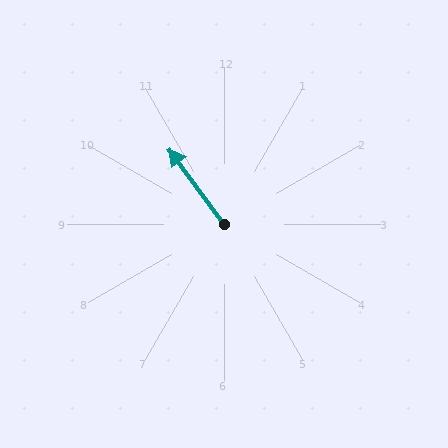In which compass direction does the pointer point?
Northwest.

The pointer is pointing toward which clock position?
Roughly 11 o'clock.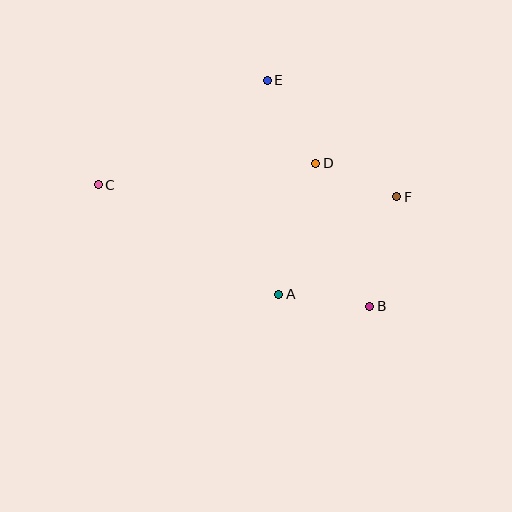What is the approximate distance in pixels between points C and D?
The distance between C and D is approximately 218 pixels.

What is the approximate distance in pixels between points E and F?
The distance between E and F is approximately 174 pixels.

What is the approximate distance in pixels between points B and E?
The distance between B and E is approximately 248 pixels.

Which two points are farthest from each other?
Points C and F are farthest from each other.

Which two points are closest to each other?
Points D and F are closest to each other.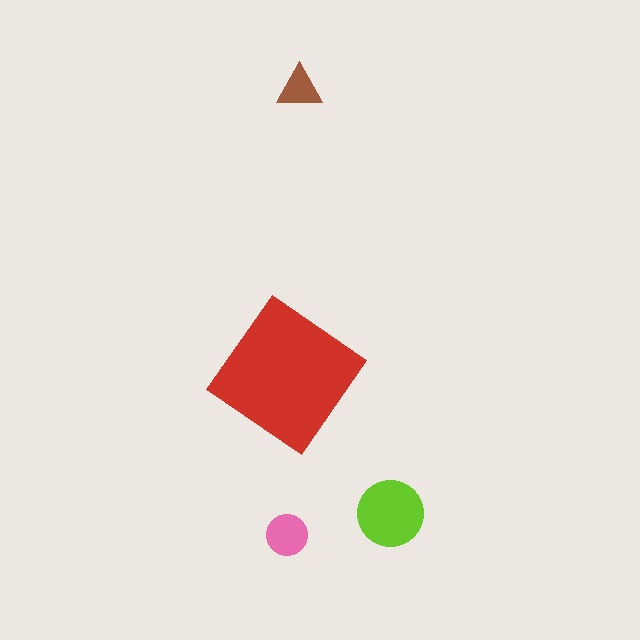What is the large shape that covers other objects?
A red diamond.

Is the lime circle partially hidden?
No, the lime circle is fully visible.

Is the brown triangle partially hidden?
No, the brown triangle is fully visible.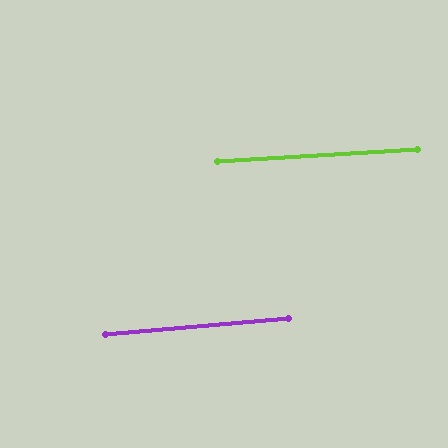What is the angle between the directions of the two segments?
Approximately 2 degrees.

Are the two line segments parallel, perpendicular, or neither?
Parallel — their directions differ by only 1.7°.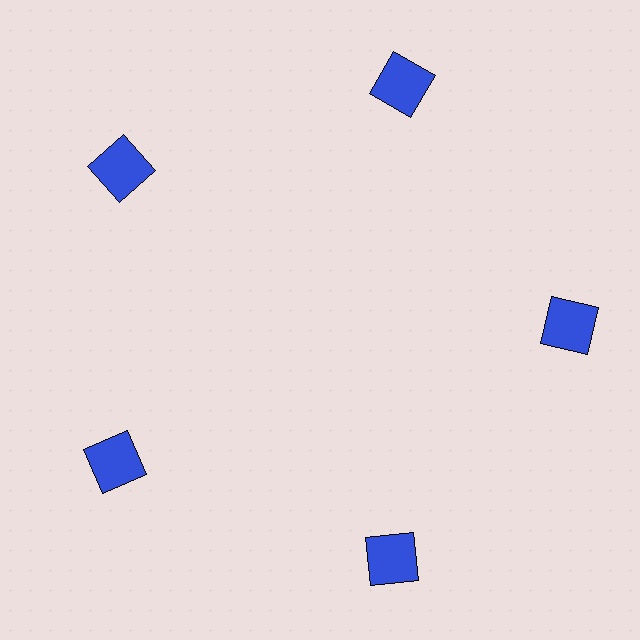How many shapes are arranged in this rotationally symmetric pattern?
There are 5 shapes, arranged in 5 groups of 1.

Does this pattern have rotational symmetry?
Yes, this pattern has 5-fold rotational symmetry. It looks the same after rotating 72 degrees around the center.